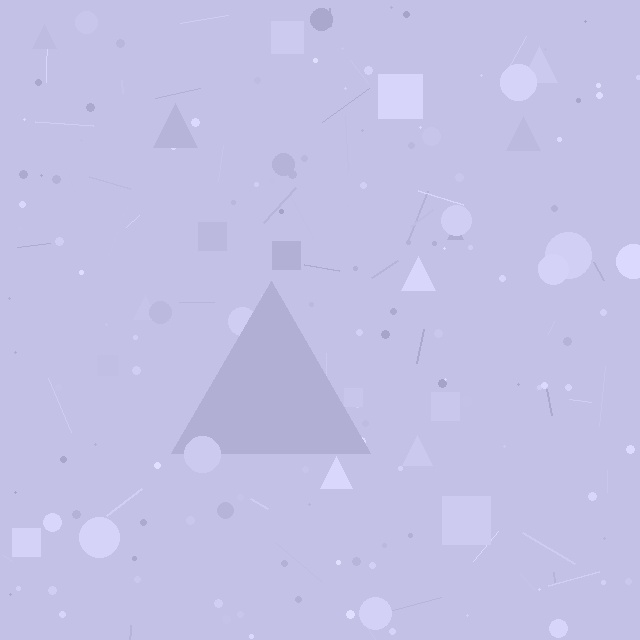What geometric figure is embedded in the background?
A triangle is embedded in the background.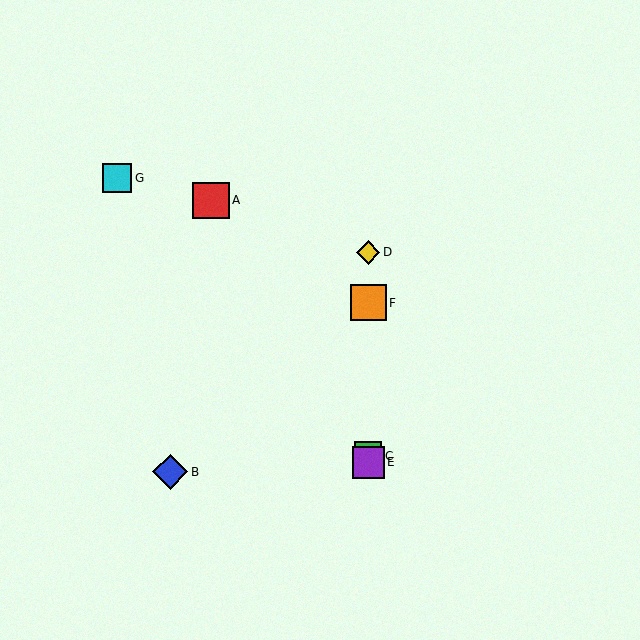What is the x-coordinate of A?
Object A is at x≈211.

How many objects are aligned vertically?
4 objects (C, D, E, F) are aligned vertically.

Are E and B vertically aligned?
No, E is at x≈368 and B is at x≈170.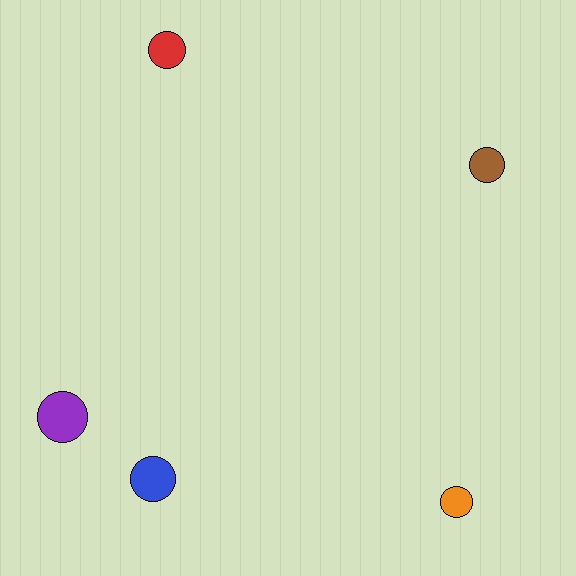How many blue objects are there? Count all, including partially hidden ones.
There is 1 blue object.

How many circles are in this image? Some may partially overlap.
There are 5 circles.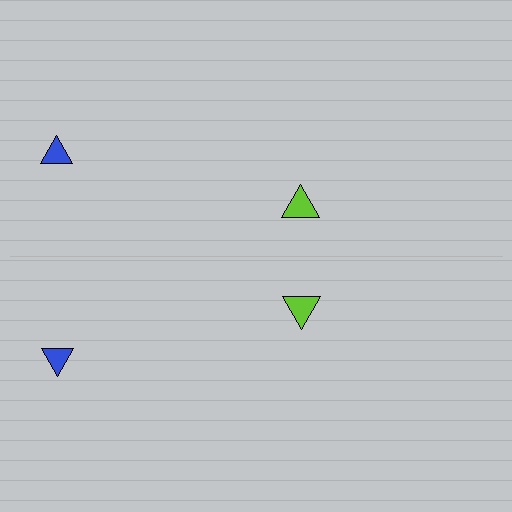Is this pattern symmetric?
Yes, this pattern has bilateral (reflection) symmetry.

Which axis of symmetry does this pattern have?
The pattern has a horizontal axis of symmetry running through the center of the image.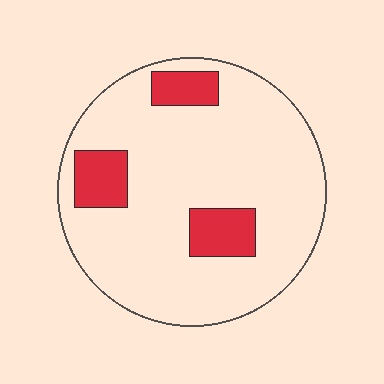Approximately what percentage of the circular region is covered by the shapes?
Approximately 15%.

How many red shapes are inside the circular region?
3.